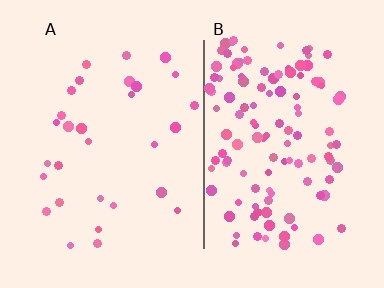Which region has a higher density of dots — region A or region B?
B (the right).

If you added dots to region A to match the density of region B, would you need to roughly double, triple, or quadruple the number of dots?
Approximately quadruple.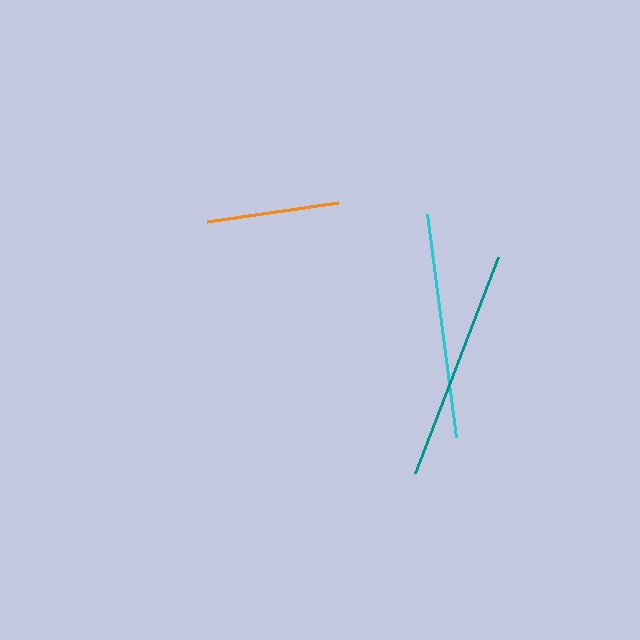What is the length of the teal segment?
The teal segment is approximately 232 pixels long.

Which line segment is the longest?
The teal line is the longest at approximately 232 pixels.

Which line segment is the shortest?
The orange line is the shortest at approximately 132 pixels.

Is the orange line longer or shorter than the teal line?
The teal line is longer than the orange line.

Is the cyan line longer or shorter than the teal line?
The teal line is longer than the cyan line.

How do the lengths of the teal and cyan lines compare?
The teal and cyan lines are approximately the same length.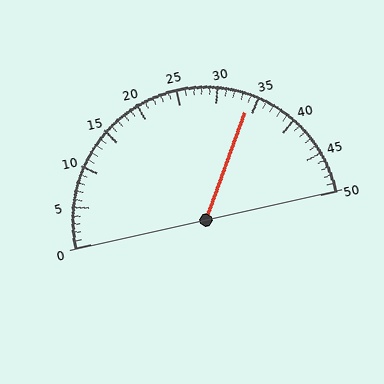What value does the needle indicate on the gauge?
The needle indicates approximately 34.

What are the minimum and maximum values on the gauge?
The gauge ranges from 0 to 50.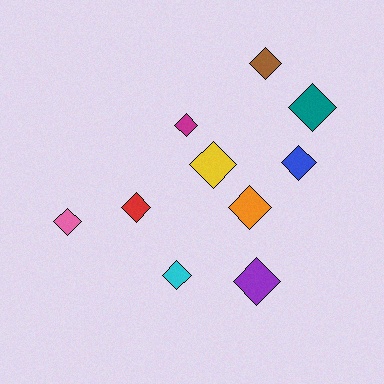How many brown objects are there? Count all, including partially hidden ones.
There is 1 brown object.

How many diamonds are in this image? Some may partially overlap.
There are 10 diamonds.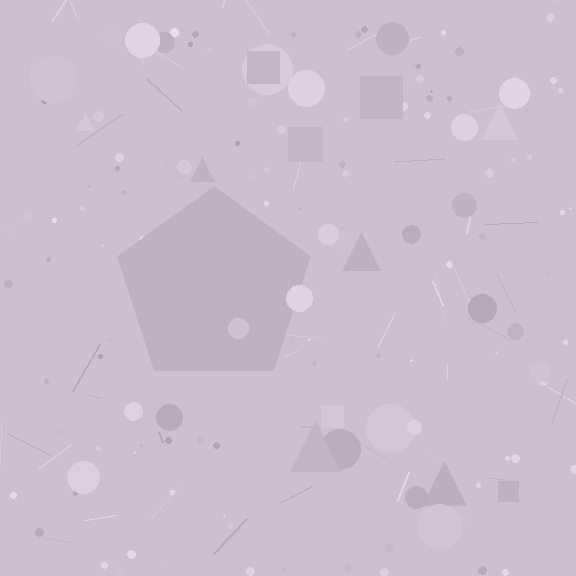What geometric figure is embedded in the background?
A pentagon is embedded in the background.